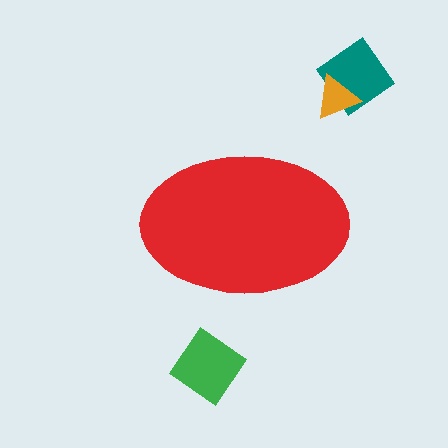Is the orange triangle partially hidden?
No, the orange triangle is fully visible.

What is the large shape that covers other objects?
A red ellipse.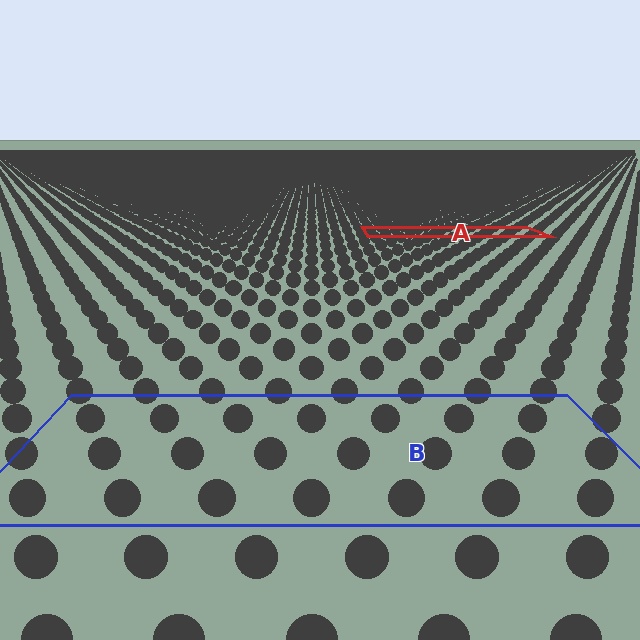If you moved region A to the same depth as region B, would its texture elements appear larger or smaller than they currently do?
They would appear larger. At a closer depth, the same texture elements are projected at a bigger on-screen size.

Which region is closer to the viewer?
Region B is closer. The texture elements there are larger and more spread out.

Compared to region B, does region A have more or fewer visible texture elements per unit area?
Region A has more texture elements per unit area — they are packed more densely because it is farther away.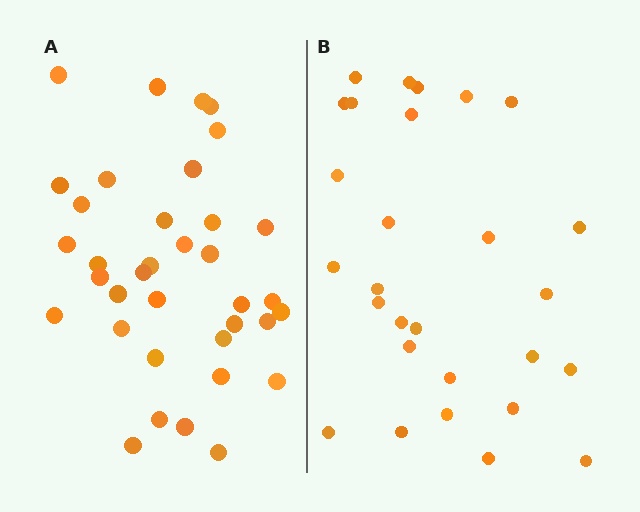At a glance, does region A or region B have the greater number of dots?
Region A (the left region) has more dots.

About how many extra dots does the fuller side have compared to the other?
Region A has roughly 8 or so more dots than region B.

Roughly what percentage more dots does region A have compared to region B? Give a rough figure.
About 30% more.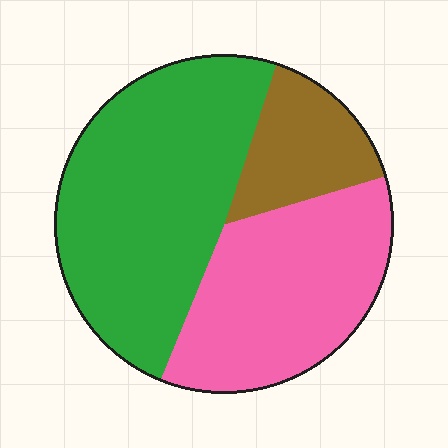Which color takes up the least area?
Brown, at roughly 15%.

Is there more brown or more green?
Green.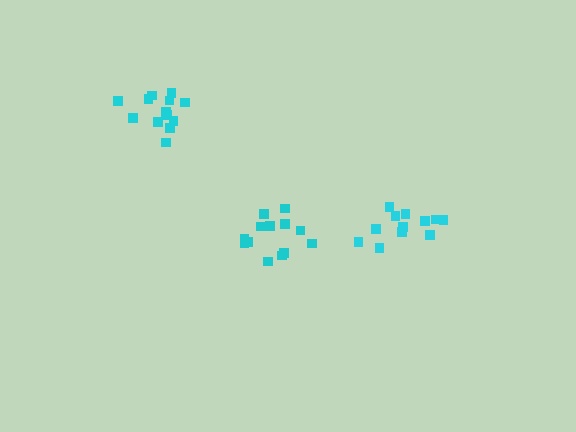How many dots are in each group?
Group 1: 13 dots, Group 2: 13 dots, Group 3: 12 dots (38 total).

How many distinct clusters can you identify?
There are 3 distinct clusters.